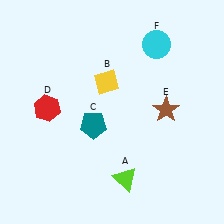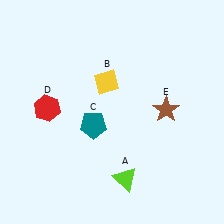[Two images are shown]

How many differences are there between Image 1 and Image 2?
There is 1 difference between the two images.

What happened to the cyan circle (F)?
The cyan circle (F) was removed in Image 2. It was in the top-right area of Image 1.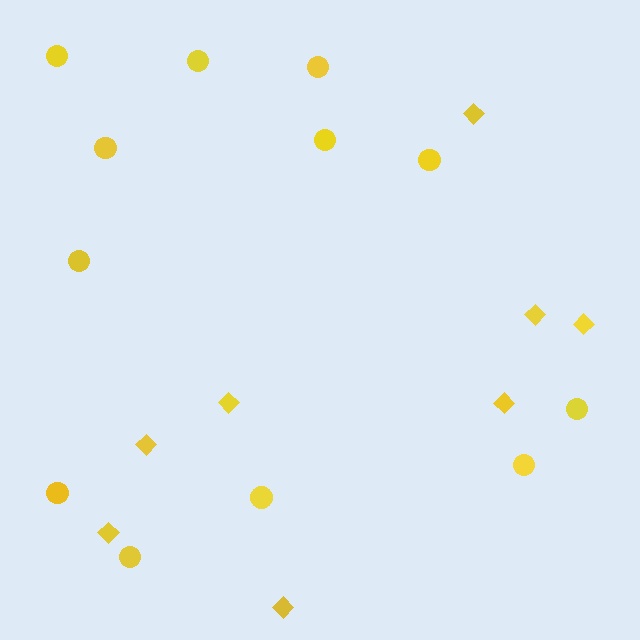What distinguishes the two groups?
There are 2 groups: one group of circles (12) and one group of diamonds (8).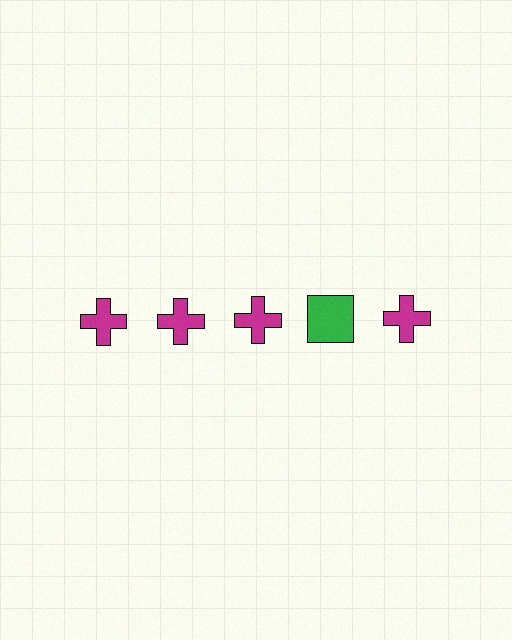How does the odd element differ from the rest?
It differs in both color (green instead of magenta) and shape (square instead of cross).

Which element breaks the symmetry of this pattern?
The green square in the top row, second from right column breaks the symmetry. All other shapes are magenta crosses.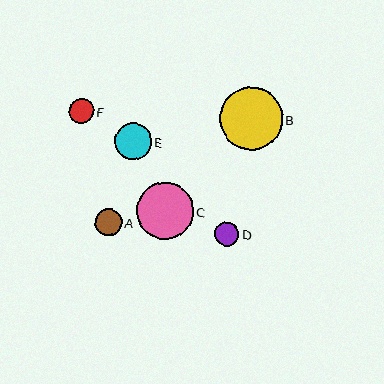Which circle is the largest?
Circle B is the largest with a size of approximately 63 pixels.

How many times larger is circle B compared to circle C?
Circle B is approximately 1.1 times the size of circle C.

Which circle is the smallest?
Circle D is the smallest with a size of approximately 24 pixels.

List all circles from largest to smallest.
From largest to smallest: B, C, E, A, F, D.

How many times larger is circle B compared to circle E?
Circle B is approximately 1.7 times the size of circle E.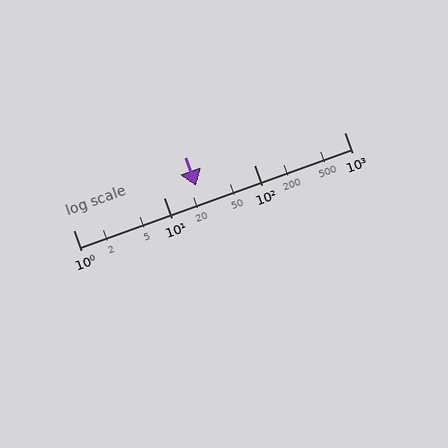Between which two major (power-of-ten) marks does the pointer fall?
The pointer is between 10 and 100.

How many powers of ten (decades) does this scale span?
The scale spans 3 decades, from 1 to 1000.